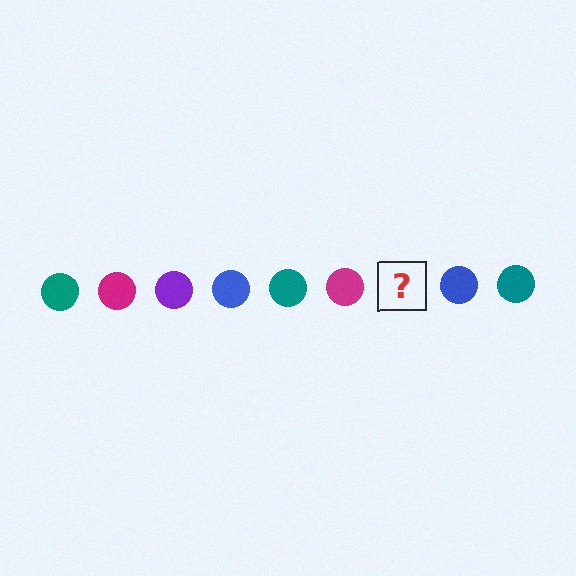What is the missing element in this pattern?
The missing element is a purple circle.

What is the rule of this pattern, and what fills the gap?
The rule is that the pattern cycles through teal, magenta, purple, blue circles. The gap should be filled with a purple circle.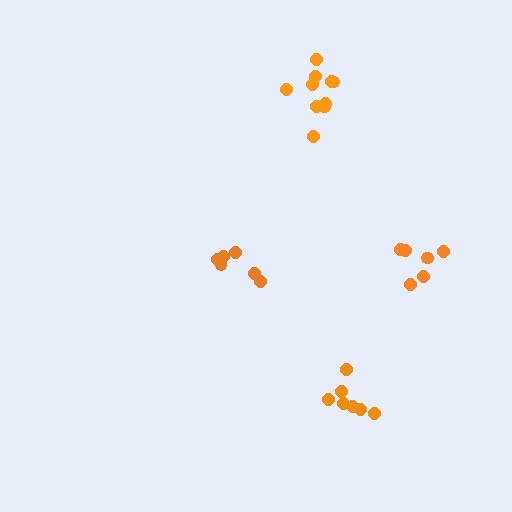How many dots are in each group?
Group 1: 6 dots, Group 2: 7 dots, Group 3: 10 dots, Group 4: 6 dots (29 total).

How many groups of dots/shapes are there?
There are 4 groups.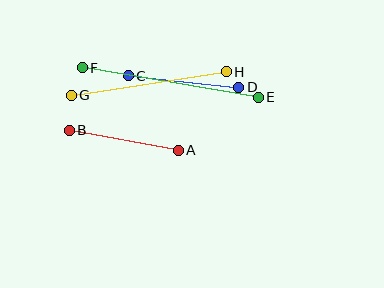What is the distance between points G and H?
The distance is approximately 157 pixels.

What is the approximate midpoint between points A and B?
The midpoint is at approximately (124, 140) pixels.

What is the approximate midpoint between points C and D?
The midpoint is at approximately (183, 82) pixels.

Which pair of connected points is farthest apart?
Points E and F are farthest apart.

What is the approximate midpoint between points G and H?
The midpoint is at approximately (149, 84) pixels.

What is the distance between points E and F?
The distance is approximately 179 pixels.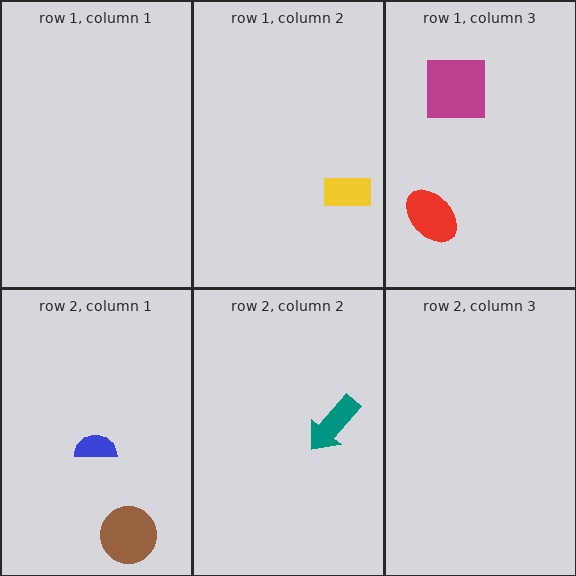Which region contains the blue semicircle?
The row 2, column 1 region.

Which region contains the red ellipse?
The row 1, column 3 region.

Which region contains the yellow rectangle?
The row 1, column 2 region.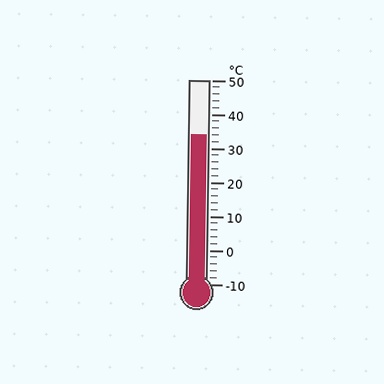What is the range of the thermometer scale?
The thermometer scale ranges from -10°C to 50°C.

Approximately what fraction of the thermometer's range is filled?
The thermometer is filled to approximately 75% of its range.